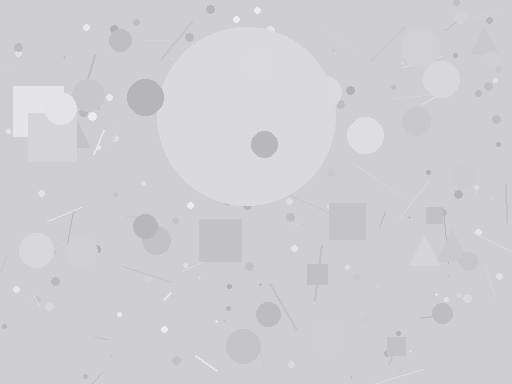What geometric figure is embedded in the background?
A circle is embedded in the background.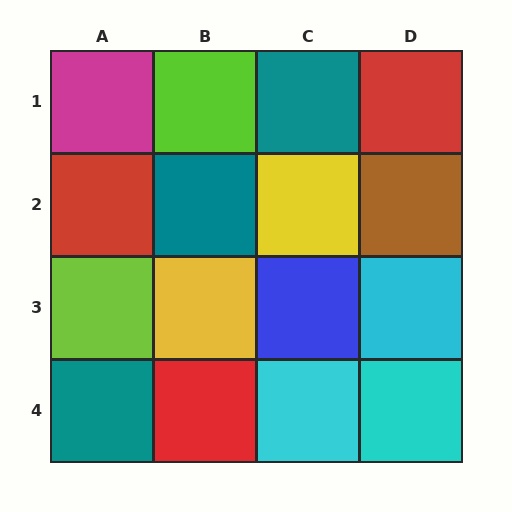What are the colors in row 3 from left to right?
Lime, yellow, blue, cyan.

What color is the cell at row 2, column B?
Teal.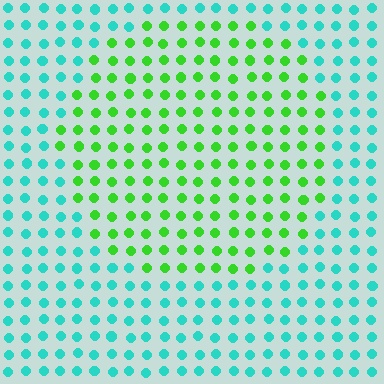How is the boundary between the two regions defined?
The boundary is defined purely by a slight shift in hue (about 58 degrees). Spacing, size, and orientation are identical on both sides.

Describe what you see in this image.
The image is filled with small cyan elements in a uniform arrangement. A circle-shaped region is visible where the elements are tinted to a slightly different hue, forming a subtle color boundary.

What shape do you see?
I see a circle.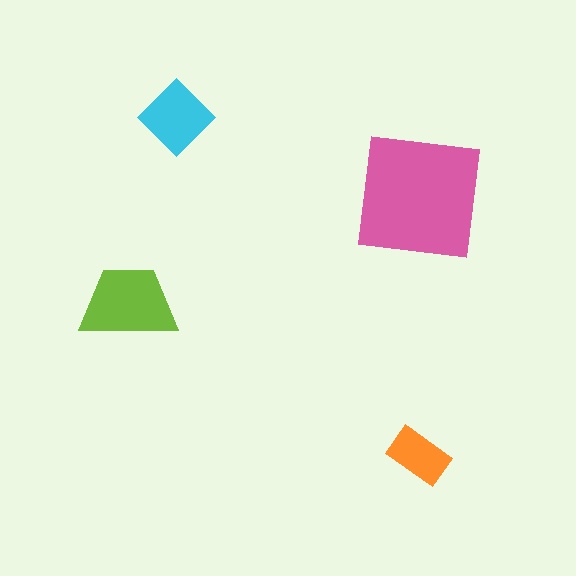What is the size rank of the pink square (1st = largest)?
1st.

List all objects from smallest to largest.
The orange rectangle, the cyan diamond, the lime trapezoid, the pink square.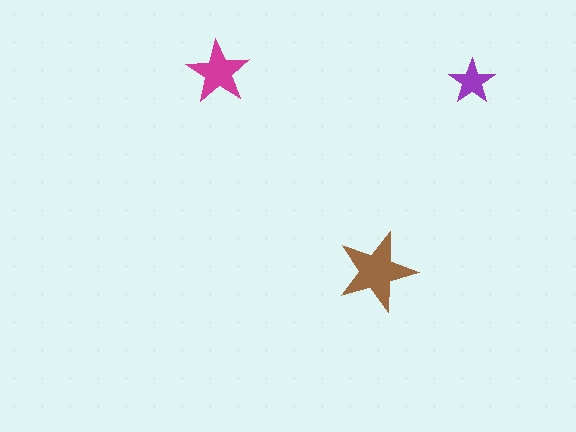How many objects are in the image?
There are 3 objects in the image.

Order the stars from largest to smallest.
the brown one, the magenta one, the purple one.